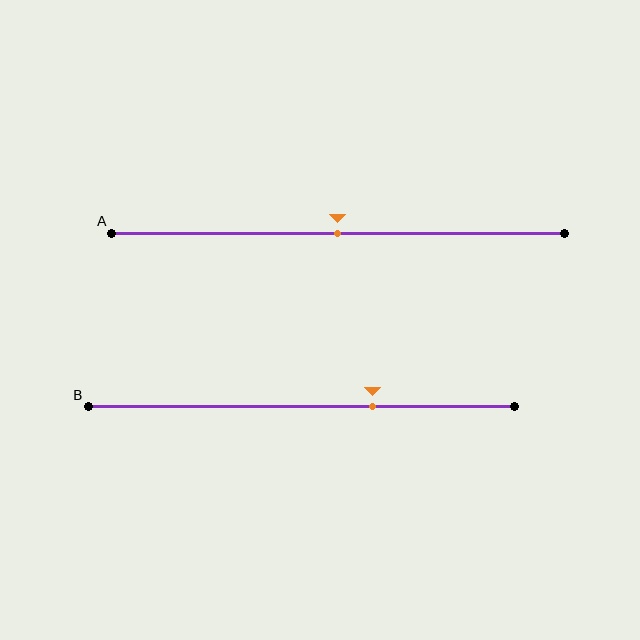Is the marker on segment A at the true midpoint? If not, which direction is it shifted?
Yes, the marker on segment A is at the true midpoint.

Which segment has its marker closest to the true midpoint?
Segment A has its marker closest to the true midpoint.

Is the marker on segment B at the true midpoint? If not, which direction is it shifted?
No, the marker on segment B is shifted to the right by about 17% of the segment length.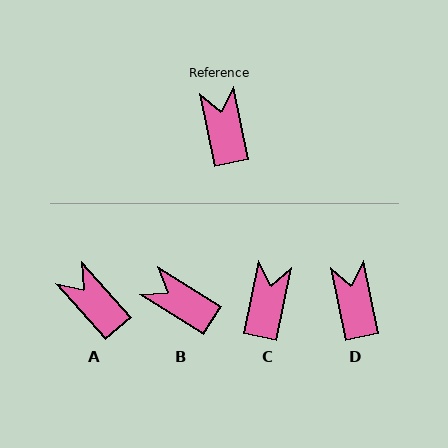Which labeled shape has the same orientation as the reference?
D.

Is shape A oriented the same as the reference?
No, it is off by about 30 degrees.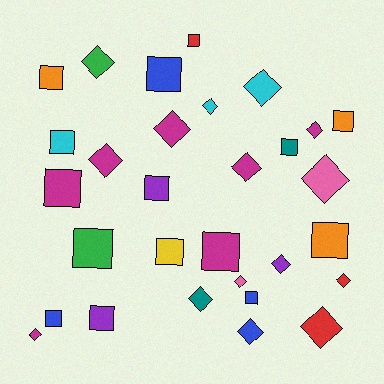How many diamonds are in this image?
There are 15 diamonds.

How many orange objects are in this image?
There are 3 orange objects.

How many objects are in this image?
There are 30 objects.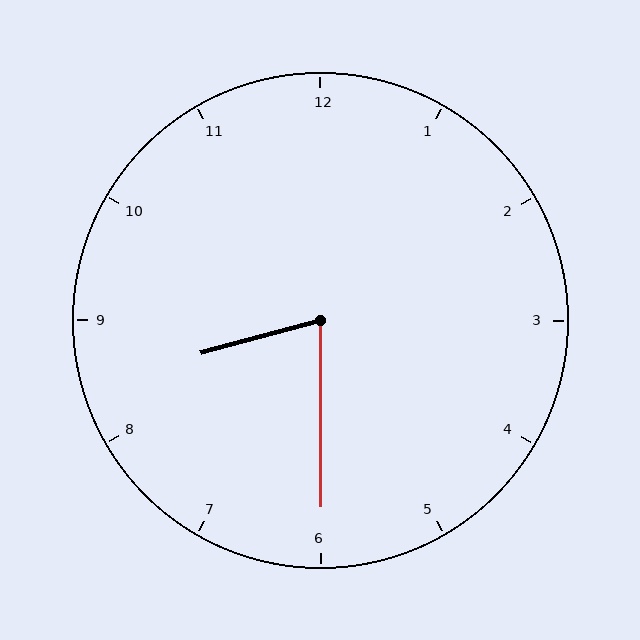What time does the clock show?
8:30.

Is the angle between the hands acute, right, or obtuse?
It is acute.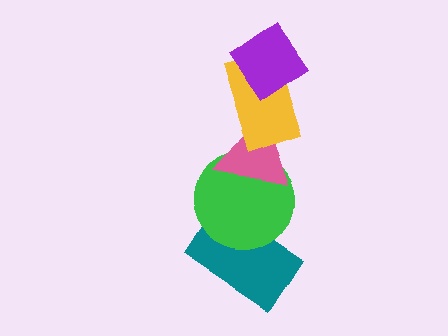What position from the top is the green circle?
The green circle is 4th from the top.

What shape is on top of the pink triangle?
The yellow rectangle is on top of the pink triangle.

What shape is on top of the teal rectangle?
The green circle is on top of the teal rectangle.